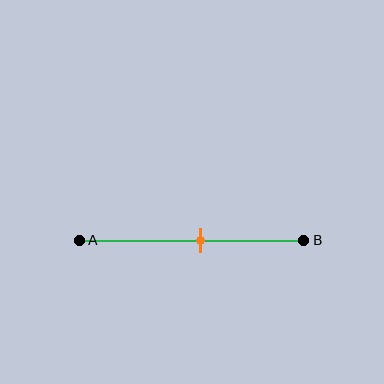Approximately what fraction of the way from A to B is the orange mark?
The orange mark is approximately 55% of the way from A to B.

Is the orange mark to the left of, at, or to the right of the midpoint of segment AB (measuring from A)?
The orange mark is to the right of the midpoint of segment AB.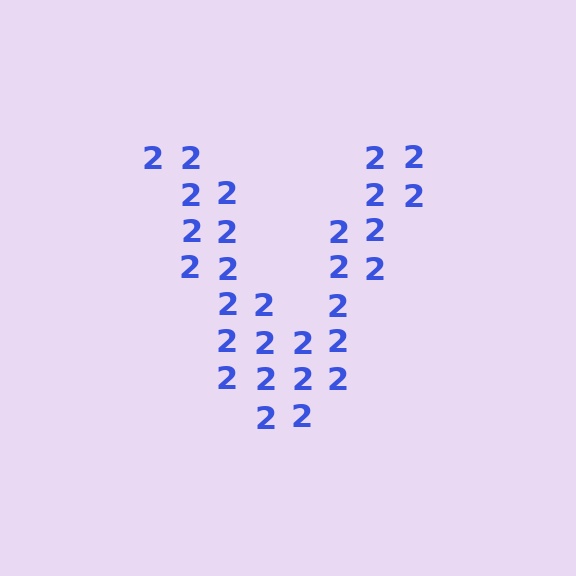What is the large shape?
The large shape is the letter V.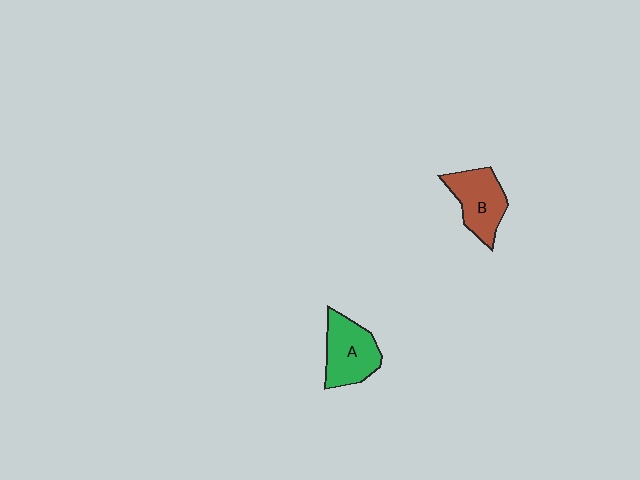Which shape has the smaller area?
Shape B (brown).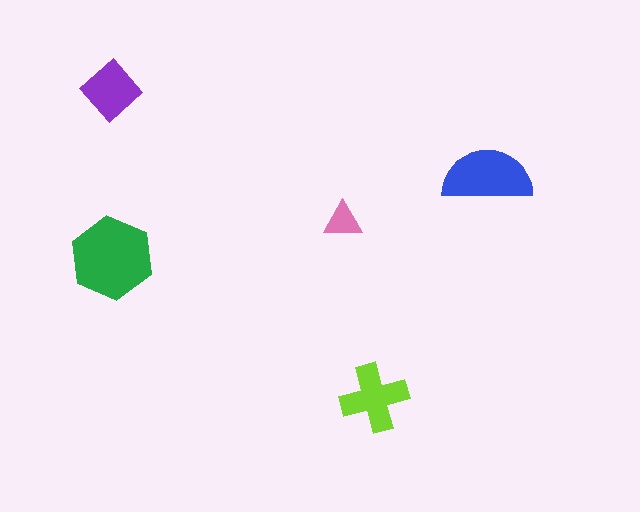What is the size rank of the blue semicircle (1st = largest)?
2nd.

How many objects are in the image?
There are 5 objects in the image.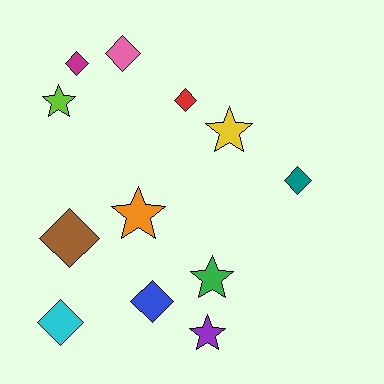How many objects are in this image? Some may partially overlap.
There are 12 objects.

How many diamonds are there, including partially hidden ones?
There are 7 diamonds.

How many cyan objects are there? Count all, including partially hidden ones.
There is 1 cyan object.